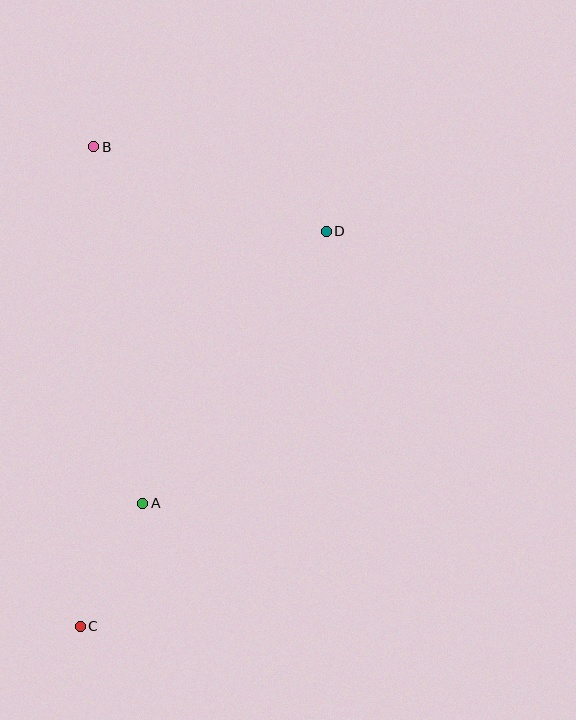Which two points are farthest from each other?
Points B and C are farthest from each other.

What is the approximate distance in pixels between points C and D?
The distance between C and D is approximately 465 pixels.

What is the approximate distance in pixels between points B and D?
The distance between B and D is approximately 247 pixels.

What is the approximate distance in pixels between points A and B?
The distance between A and B is approximately 360 pixels.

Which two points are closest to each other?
Points A and C are closest to each other.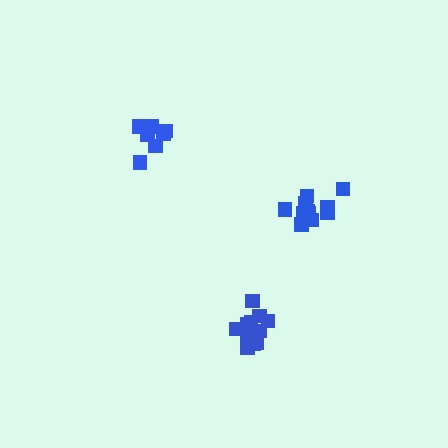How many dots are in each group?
Group 1: 12 dots, Group 2: 13 dots, Group 3: 7 dots (32 total).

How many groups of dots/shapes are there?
There are 3 groups.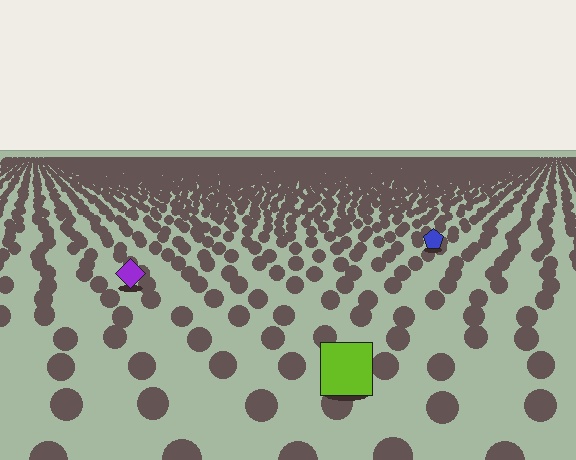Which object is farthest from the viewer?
The blue pentagon is farthest from the viewer. It appears smaller and the ground texture around it is denser.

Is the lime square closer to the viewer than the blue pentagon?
Yes. The lime square is closer — you can tell from the texture gradient: the ground texture is coarser near it.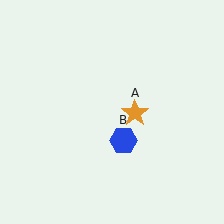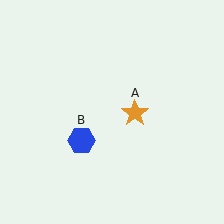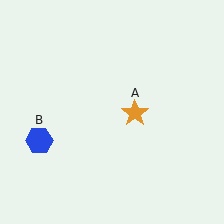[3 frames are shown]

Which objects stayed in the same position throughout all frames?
Orange star (object A) remained stationary.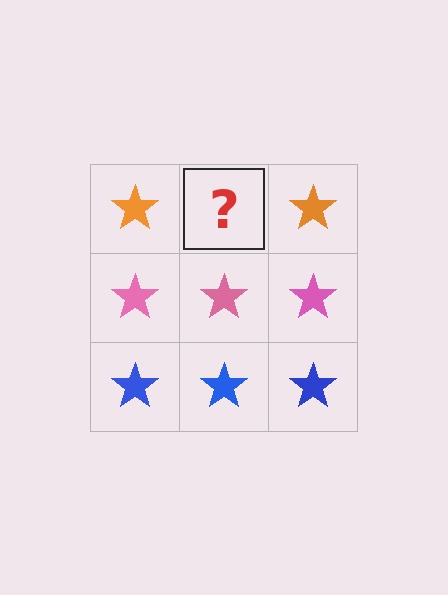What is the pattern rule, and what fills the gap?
The rule is that each row has a consistent color. The gap should be filled with an orange star.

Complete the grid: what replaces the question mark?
The question mark should be replaced with an orange star.